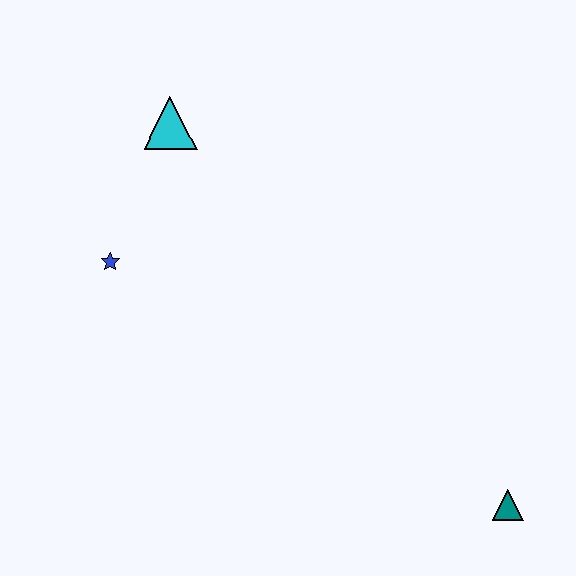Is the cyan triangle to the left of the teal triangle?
Yes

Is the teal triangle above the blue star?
No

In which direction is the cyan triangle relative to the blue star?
The cyan triangle is above the blue star.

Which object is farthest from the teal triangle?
The cyan triangle is farthest from the teal triangle.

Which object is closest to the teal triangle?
The blue star is closest to the teal triangle.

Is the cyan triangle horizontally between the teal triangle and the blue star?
Yes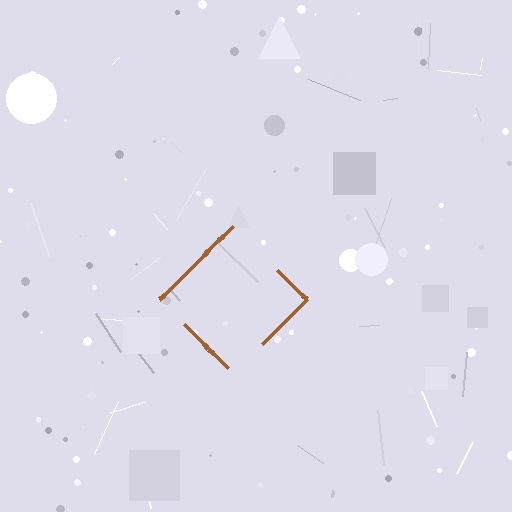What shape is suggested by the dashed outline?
The dashed outline suggests a diamond.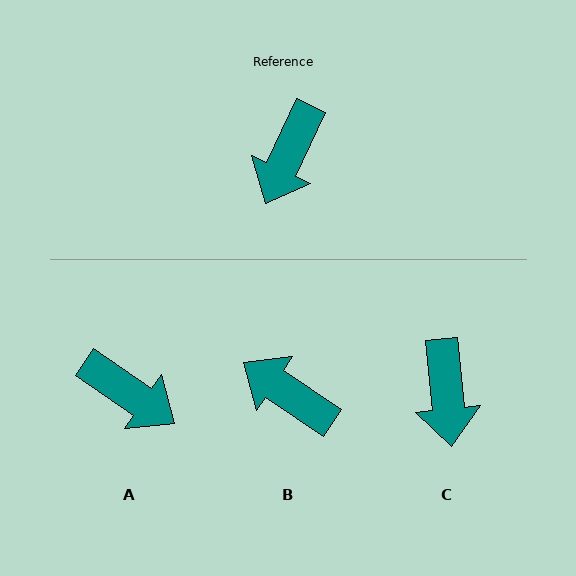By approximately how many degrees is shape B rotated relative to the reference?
Approximately 99 degrees clockwise.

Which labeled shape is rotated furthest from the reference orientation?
B, about 99 degrees away.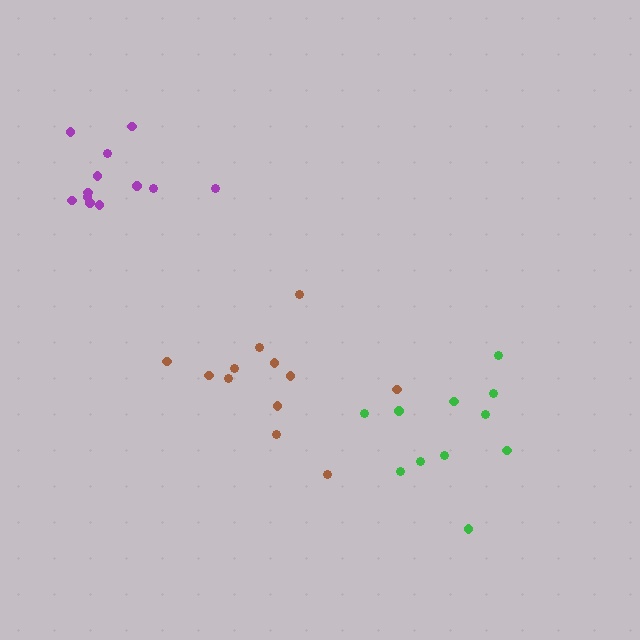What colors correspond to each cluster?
The clusters are colored: brown, purple, green.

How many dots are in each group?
Group 1: 12 dots, Group 2: 12 dots, Group 3: 11 dots (35 total).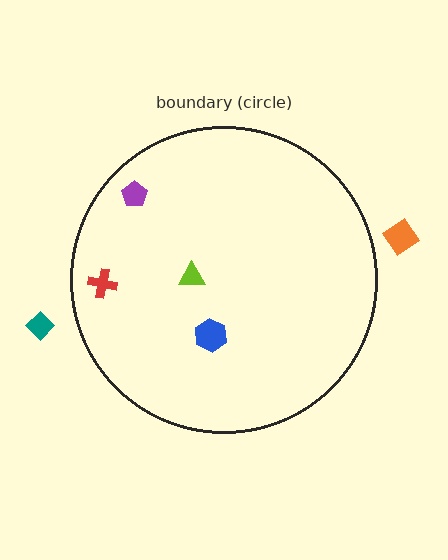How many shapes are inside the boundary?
4 inside, 2 outside.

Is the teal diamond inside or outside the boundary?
Outside.